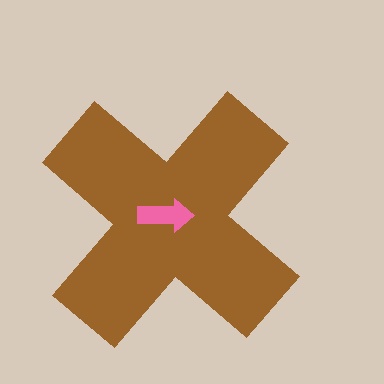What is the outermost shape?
The brown cross.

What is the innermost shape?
The pink arrow.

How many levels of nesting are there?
2.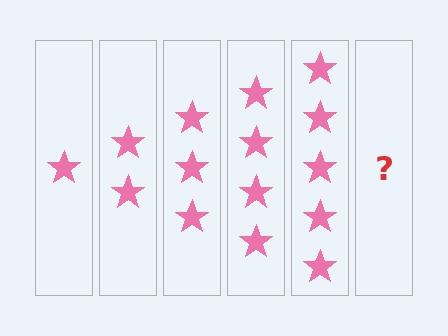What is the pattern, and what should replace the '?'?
The pattern is that each step adds one more star. The '?' should be 6 stars.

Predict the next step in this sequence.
The next step is 6 stars.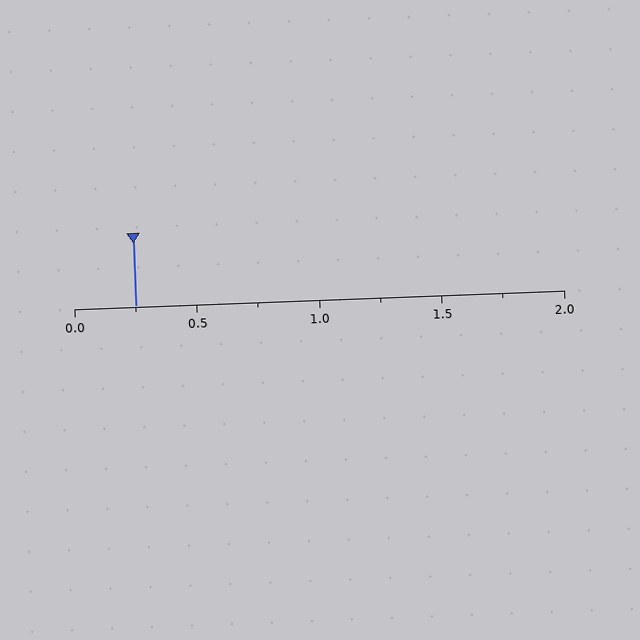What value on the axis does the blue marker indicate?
The marker indicates approximately 0.25.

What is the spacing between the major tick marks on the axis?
The major ticks are spaced 0.5 apart.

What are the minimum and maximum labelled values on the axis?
The axis runs from 0.0 to 2.0.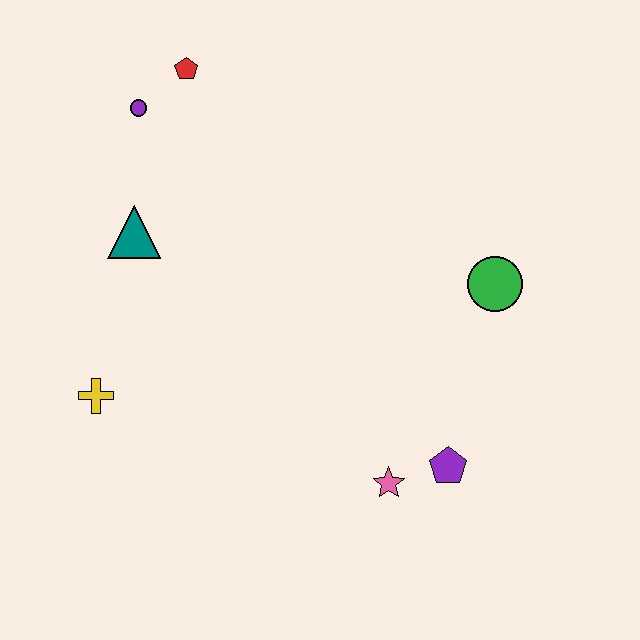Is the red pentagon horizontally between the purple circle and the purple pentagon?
Yes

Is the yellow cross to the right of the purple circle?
No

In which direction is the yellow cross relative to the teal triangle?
The yellow cross is below the teal triangle.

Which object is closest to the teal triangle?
The purple circle is closest to the teal triangle.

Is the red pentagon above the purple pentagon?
Yes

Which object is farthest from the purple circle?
The purple pentagon is farthest from the purple circle.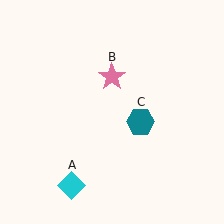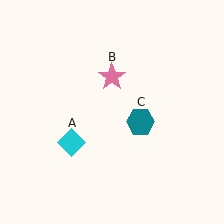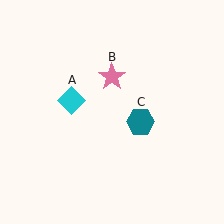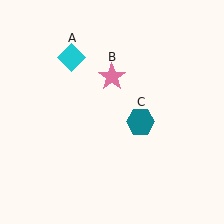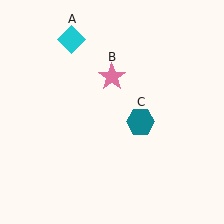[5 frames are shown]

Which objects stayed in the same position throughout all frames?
Pink star (object B) and teal hexagon (object C) remained stationary.